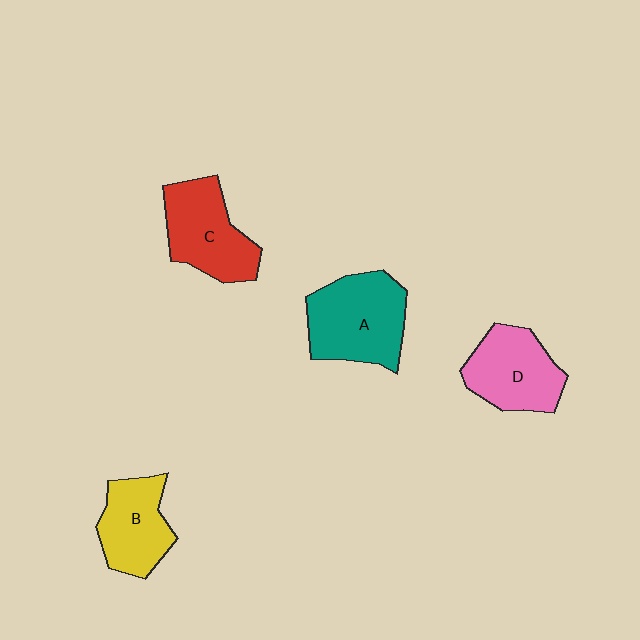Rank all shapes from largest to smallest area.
From largest to smallest: A (teal), C (red), D (pink), B (yellow).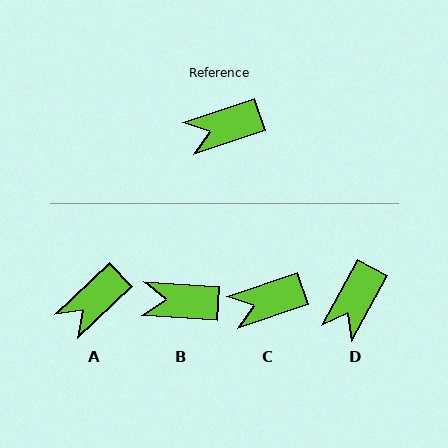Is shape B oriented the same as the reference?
No, it is off by about 22 degrees.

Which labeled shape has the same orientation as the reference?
C.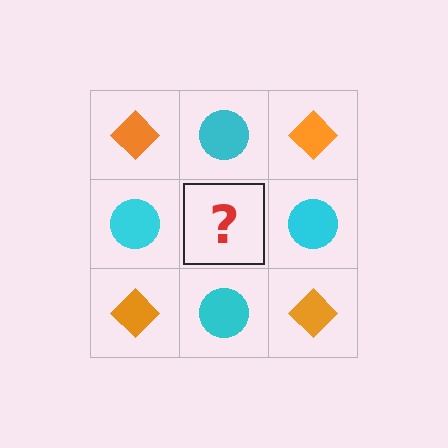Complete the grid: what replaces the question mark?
The question mark should be replaced with an orange diamond.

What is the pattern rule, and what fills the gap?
The rule is that it alternates orange diamond and cyan circle in a checkerboard pattern. The gap should be filled with an orange diamond.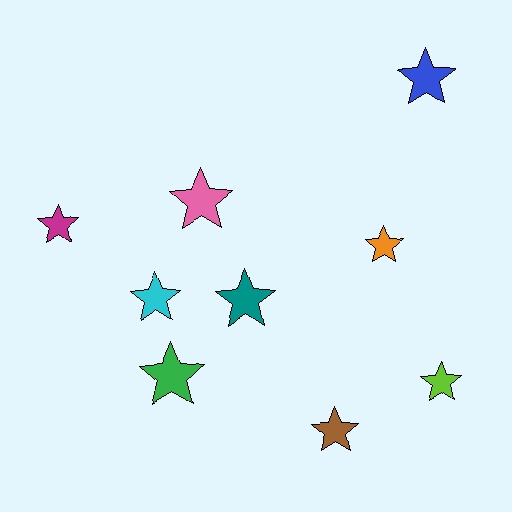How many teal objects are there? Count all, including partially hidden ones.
There is 1 teal object.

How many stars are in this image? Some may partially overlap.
There are 9 stars.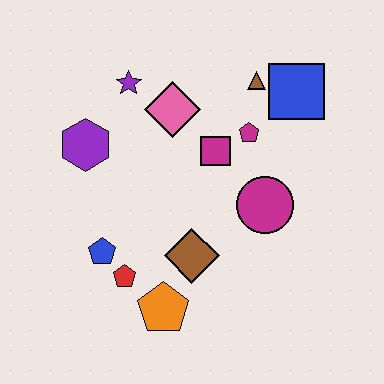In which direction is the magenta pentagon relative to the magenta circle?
The magenta pentagon is above the magenta circle.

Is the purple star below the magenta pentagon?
No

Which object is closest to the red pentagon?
The blue pentagon is closest to the red pentagon.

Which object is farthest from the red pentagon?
The blue square is farthest from the red pentagon.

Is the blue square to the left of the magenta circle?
No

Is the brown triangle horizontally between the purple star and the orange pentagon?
No